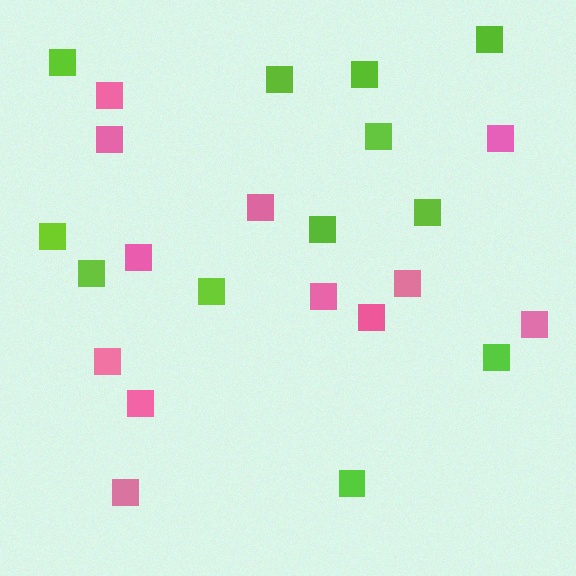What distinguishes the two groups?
There are 2 groups: one group of pink squares (12) and one group of lime squares (12).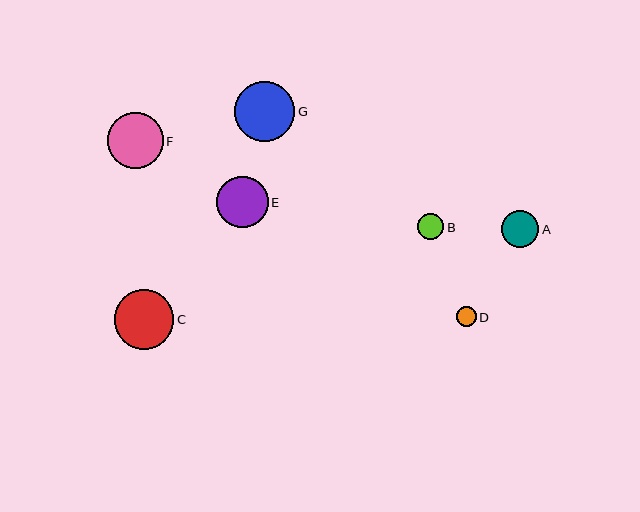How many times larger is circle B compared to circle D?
Circle B is approximately 1.3 times the size of circle D.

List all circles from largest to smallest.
From largest to smallest: G, C, F, E, A, B, D.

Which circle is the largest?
Circle G is the largest with a size of approximately 60 pixels.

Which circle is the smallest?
Circle D is the smallest with a size of approximately 20 pixels.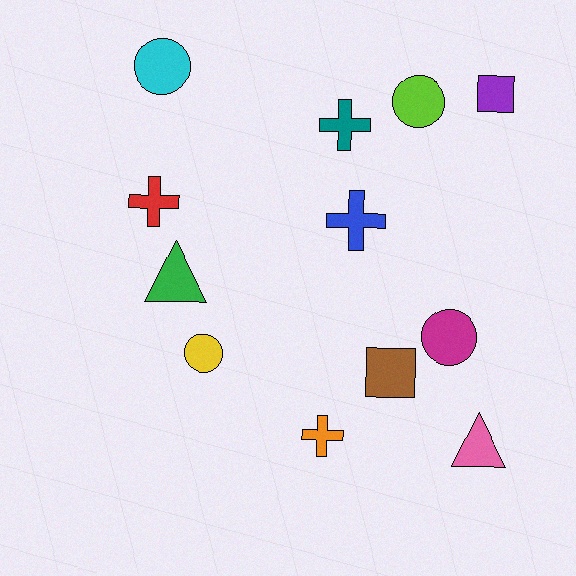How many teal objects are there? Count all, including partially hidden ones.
There is 1 teal object.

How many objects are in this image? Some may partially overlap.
There are 12 objects.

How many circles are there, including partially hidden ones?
There are 4 circles.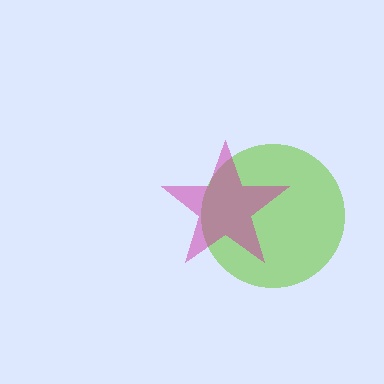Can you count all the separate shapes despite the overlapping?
Yes, there are 2 separate shapes.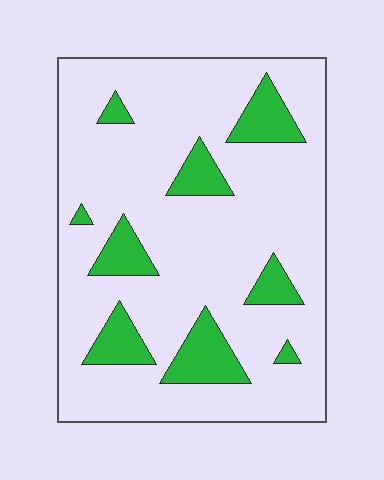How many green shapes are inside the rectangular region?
9.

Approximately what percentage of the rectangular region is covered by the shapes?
Approximately 15%.